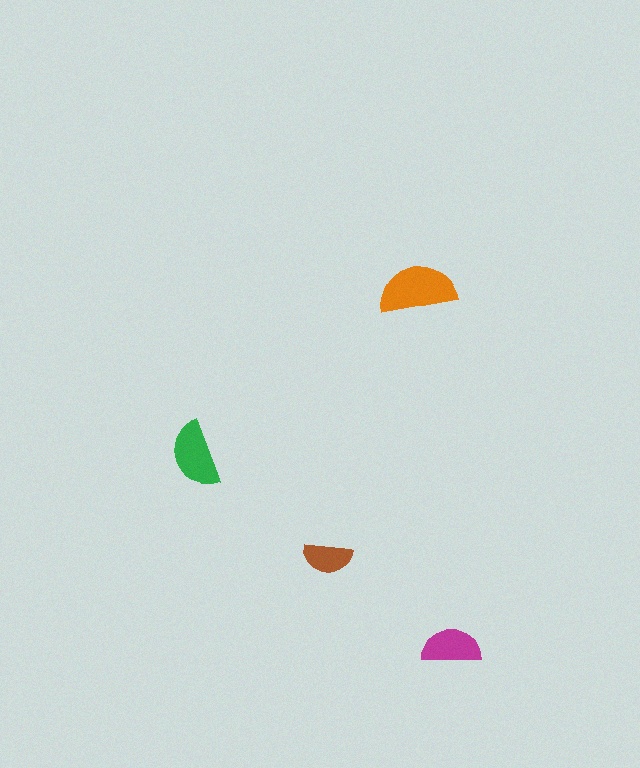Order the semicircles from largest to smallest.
the orange one, the green one, the magenta one, the brown one.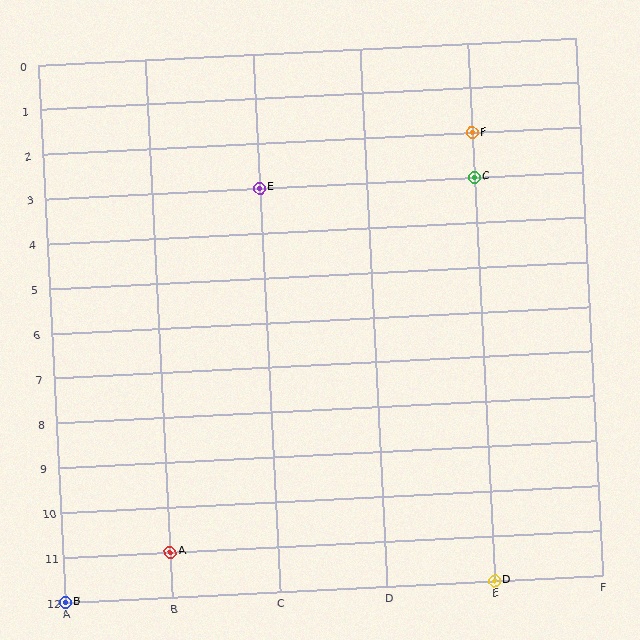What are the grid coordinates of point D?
Point D is at grid coordinates (E, 12).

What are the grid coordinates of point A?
Point A is at grid coordinates (B, 11).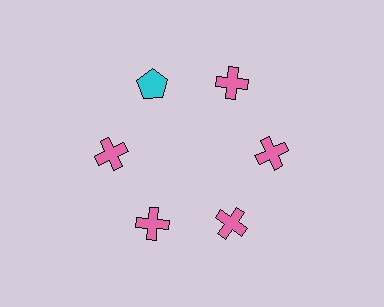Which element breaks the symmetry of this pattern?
The cyan pentagon at roughly the 11 o'clock position breaks the symmetry. All other shapes are pink crosses.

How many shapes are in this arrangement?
There are 6 shapes arranged in a ring pattern.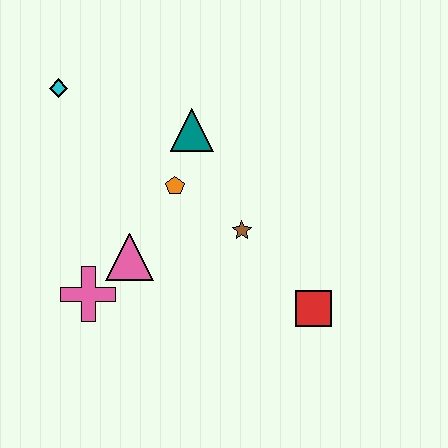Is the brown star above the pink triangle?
Yes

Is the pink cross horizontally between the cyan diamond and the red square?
Yes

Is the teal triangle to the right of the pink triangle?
Yes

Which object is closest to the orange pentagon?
The teal triangle is closest to the orange pentagon.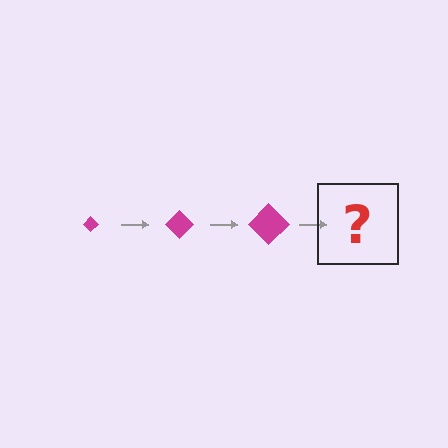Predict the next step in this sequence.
The next step is a magenta diamond, larger than the previous one.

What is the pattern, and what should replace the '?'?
The pattern is that the diamond gets progressively larger each step. The '?' should be a magenta diamond, larger than the previous one.